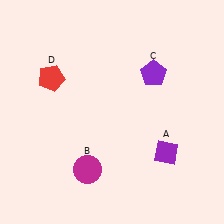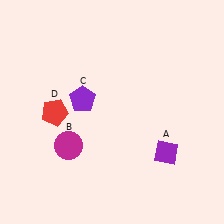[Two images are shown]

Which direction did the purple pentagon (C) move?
The purple pentagon (C) moved left.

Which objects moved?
The objects that moved are: the magenta circle (B), the purple pentagon (C), the red pentagon (D).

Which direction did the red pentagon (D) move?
The red pentagon (D) moved down.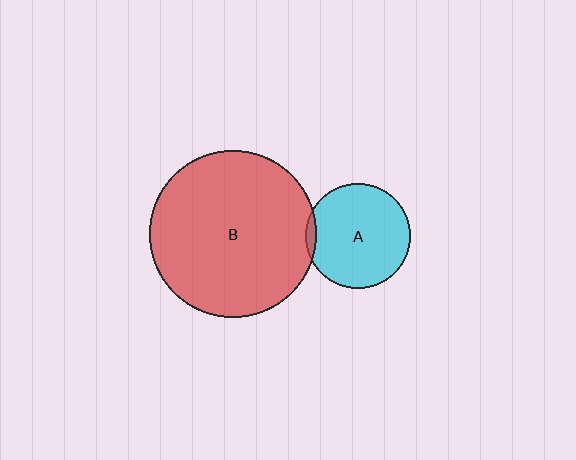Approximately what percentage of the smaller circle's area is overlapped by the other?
Approximately 5%.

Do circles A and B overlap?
Yes.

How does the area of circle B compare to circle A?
Approximately 2.5 times.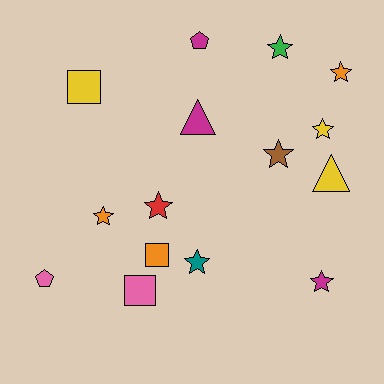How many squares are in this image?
There are 3 squares.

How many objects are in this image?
There are 15 objects.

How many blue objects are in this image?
There are no blue objects.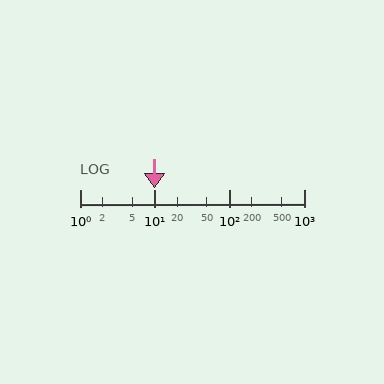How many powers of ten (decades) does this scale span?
The scale spans 3 decades, from 1 to 1000.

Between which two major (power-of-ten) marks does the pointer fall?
The pointer is between 10 and 100.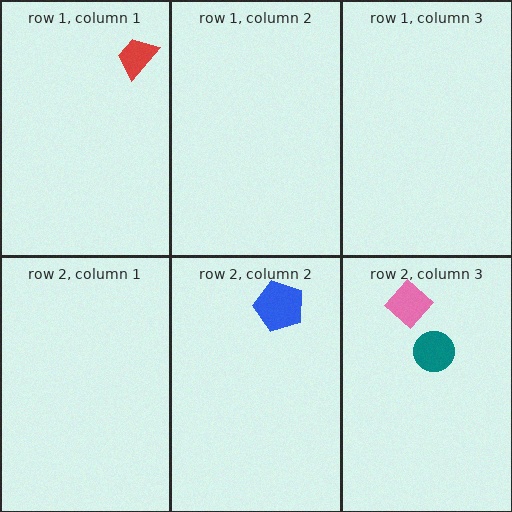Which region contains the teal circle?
The row 2, column 3 region.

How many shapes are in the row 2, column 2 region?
1.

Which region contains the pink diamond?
The row 2, column 3 region.